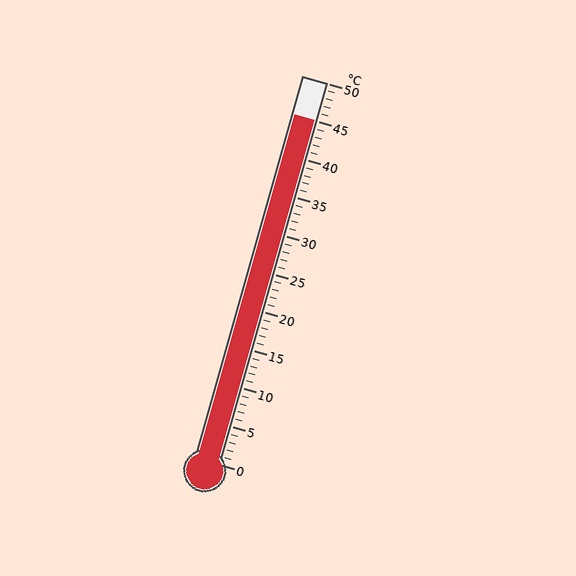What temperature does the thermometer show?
The thermometer shows approximately 45°C.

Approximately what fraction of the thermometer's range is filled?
The thermometer is filled to approximately 90% of its range.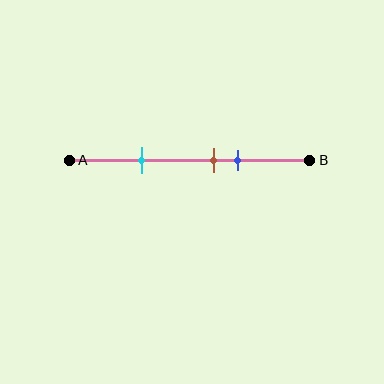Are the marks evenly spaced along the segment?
No, the marks are not evenly spaced.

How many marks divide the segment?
There are 3 marks dividing the segment.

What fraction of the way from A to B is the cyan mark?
The cyan mark is approximately 30% (0.3) of the way from A to B.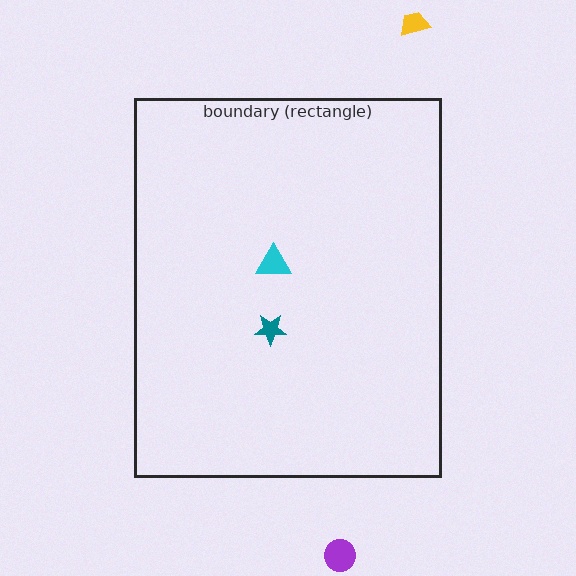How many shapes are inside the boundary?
2 inside, 2 outside.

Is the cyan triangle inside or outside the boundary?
Inside.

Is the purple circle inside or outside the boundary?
Outside.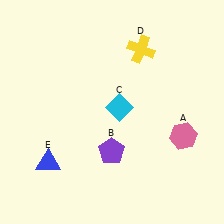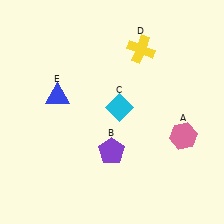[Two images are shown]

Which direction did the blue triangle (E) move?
The blue triangle (E) moved up.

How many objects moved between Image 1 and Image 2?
1 object moved between the two images.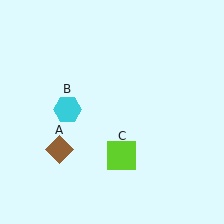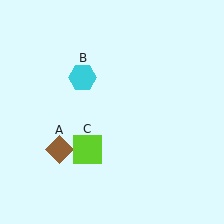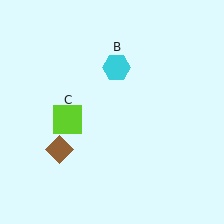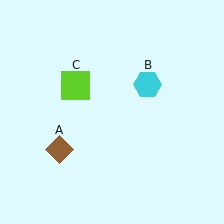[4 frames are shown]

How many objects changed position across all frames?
2 objects changed position: cyan hexagon (object B), lime square (object C).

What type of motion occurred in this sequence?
The cyan hexagon (object B), lime square (object C) rotated clockwise around the center of the scene.